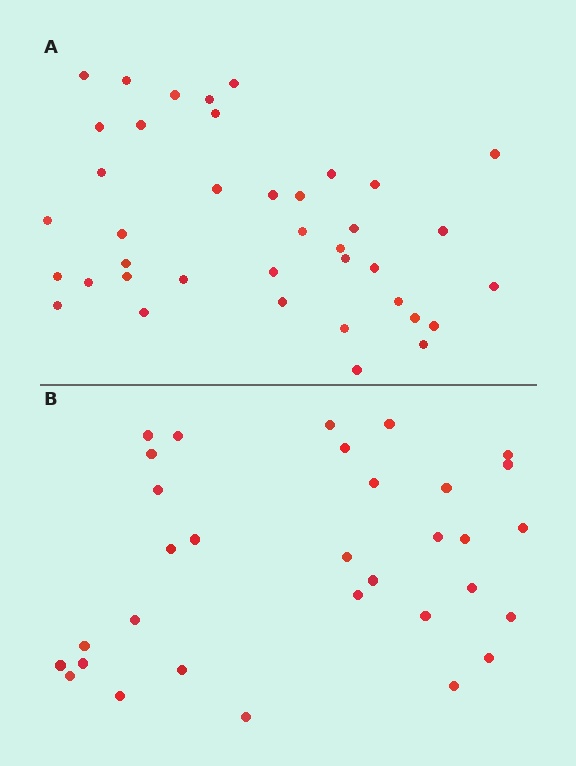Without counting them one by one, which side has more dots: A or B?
Region A (the top region) has more dots.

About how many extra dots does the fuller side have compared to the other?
Region A has roughly 8 or so more dots than region B.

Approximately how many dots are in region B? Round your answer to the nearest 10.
About 30 dots. (The exact count is 32, which rounds to 30.)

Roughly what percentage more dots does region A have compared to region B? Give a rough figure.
About 20% more.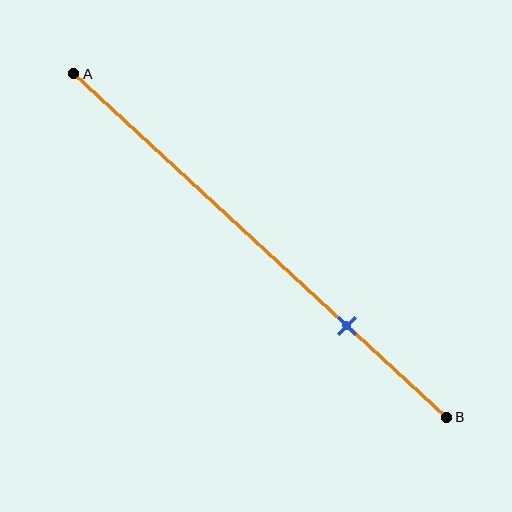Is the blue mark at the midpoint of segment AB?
No, the mark is at about 75% from A, not at the 50% midpoint.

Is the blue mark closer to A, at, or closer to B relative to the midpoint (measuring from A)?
The blue mark is closer to point B than the midpoint of segment AB.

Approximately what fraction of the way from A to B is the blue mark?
The blue mark is approximately 75% of the way from A to B.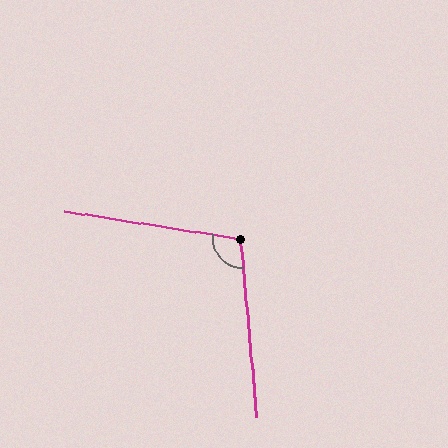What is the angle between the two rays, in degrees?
Approximately 104 degrees.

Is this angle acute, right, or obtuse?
It is obtuse.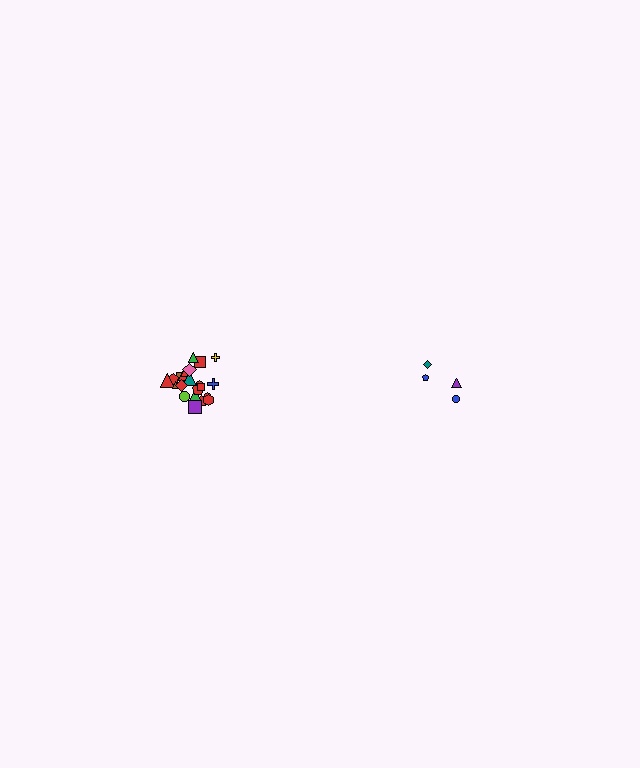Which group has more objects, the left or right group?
The left group.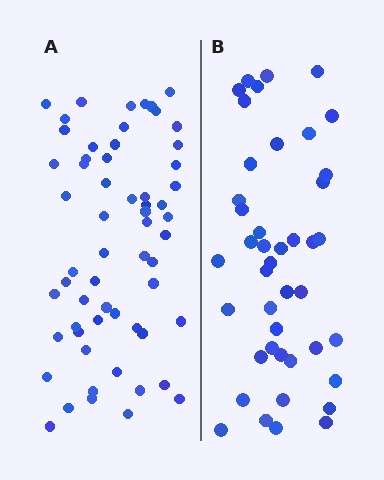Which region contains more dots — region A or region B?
Region A (the left region) has more dots.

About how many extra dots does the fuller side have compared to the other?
Region A has approximately 15 more dots than region B.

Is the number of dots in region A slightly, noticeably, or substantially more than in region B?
Region A has noticeably more, but not dramatically so. The ratio is roughly 1.4 to 1.